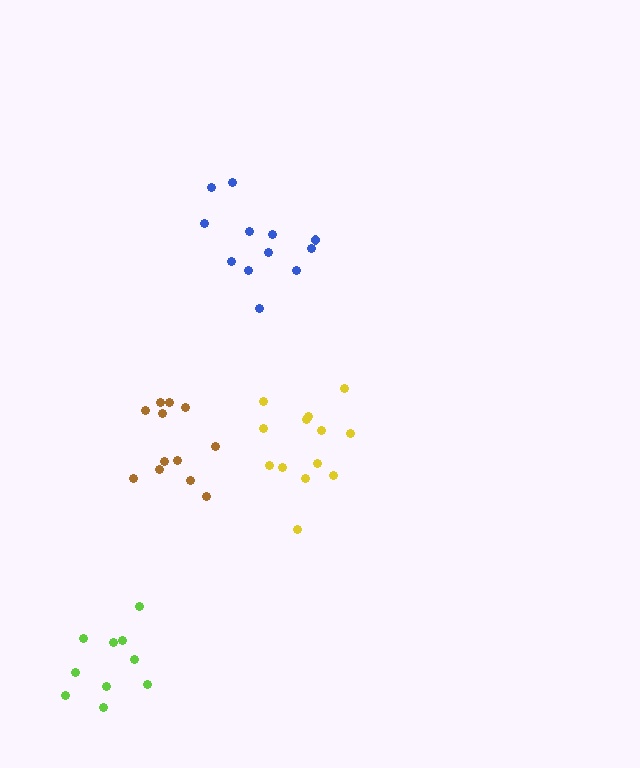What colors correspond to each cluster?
The clusters are colored: yellow, brown, blue, lime.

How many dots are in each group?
Group 1: 13 dots, Group 2: 12 dots, Group 3: 12 dots, Group 4: 10 dots (47 total).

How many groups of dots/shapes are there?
There are 4 groups.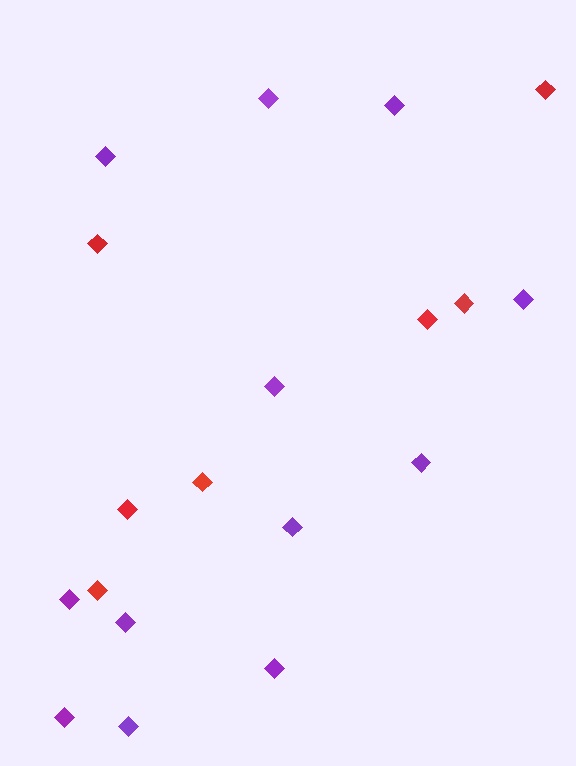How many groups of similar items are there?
There are 2 groups: one group of purple diamonds (12) and one group of red diamonds (7).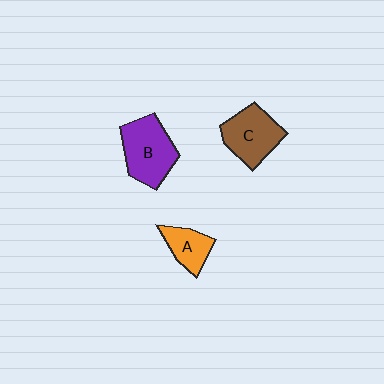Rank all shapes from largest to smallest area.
From largest to smallest: B (purple), C (brown), A (orange).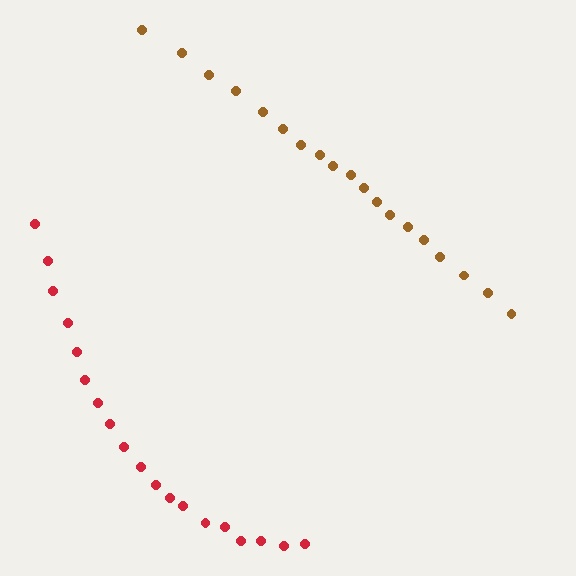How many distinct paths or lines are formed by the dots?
There are 2 distinct paths.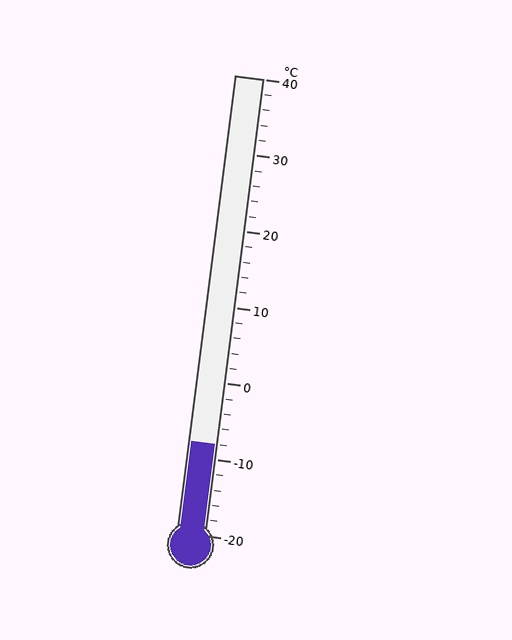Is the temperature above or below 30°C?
The temperature is below 30°C.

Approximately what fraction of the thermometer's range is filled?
The thermometer is filled to approximately 20% of its range.